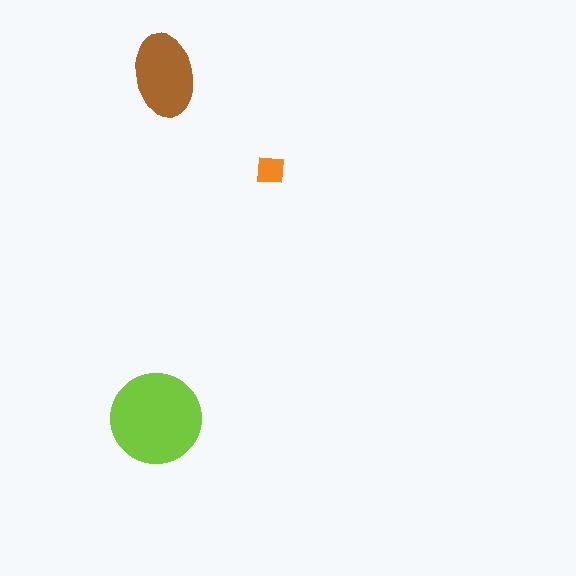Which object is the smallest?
The orange square.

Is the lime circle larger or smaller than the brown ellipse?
Larger.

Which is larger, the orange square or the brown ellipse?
The brown ellipse.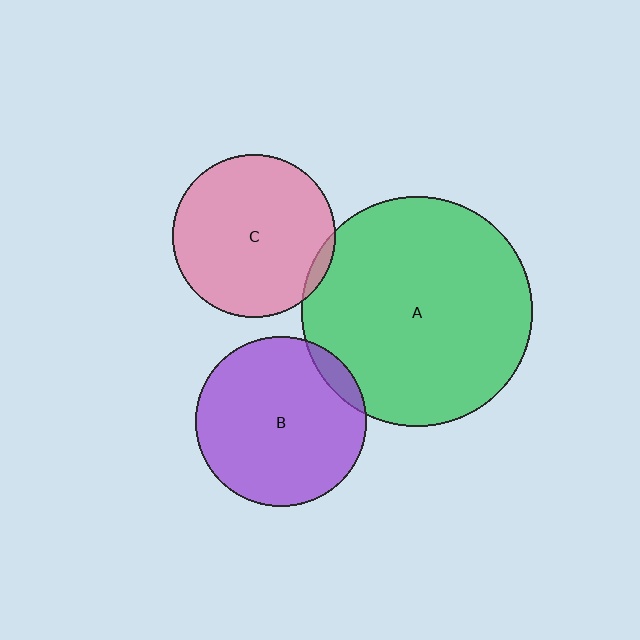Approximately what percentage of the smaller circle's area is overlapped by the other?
Approximately 5%.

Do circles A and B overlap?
Yes.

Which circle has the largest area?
Circle A (green).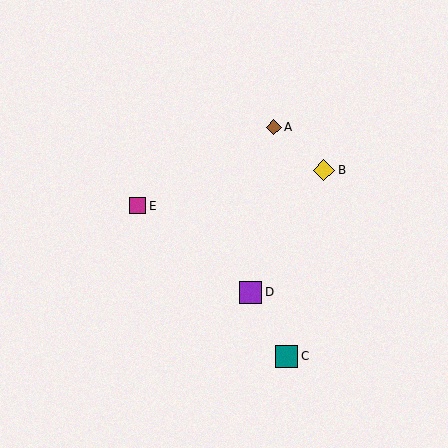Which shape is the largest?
The teal square (labeled C) is the largest.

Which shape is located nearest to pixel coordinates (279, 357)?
The teal square (labeled C) at (287, 356) is nearest to that location.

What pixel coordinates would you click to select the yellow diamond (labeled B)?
Click at (324, 170) to select the yellow diamond B.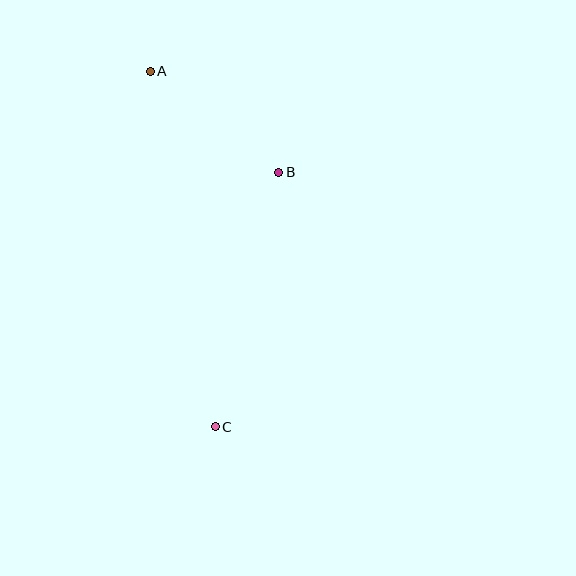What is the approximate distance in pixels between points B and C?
The distance between B and C is approximately 262 pixels.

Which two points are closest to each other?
Points A and B are closest to each other.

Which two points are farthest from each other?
Points A and C are farthest from each other.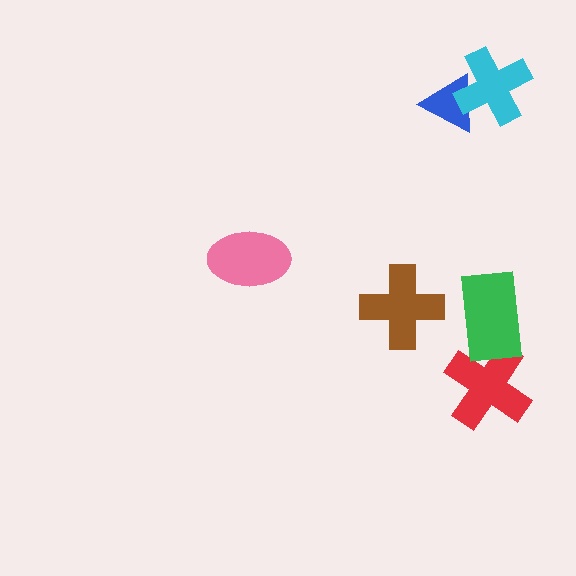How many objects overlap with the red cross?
1 object overlaps with the red cross.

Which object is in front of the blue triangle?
The cyan cross is in front of the blue triangle.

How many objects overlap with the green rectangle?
1 object overlaps with the green rectangle.